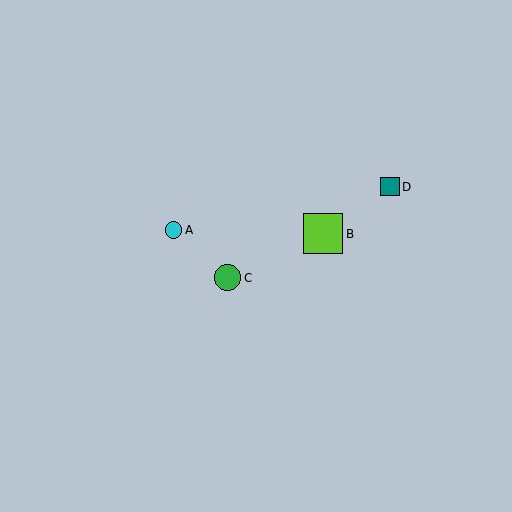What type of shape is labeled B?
Shape B is a lime square.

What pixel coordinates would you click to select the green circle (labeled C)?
Click at (227, 278) to select the green circle C.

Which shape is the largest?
The lime square (labeled B) is the largest.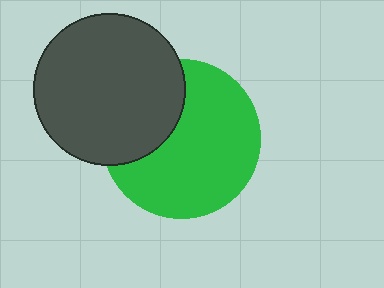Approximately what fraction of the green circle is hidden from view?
Roughly 31% of the green circle is hidden behind the dark gray circle.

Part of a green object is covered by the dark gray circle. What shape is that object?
It is a circle.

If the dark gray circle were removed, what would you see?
You would see the complete green circle.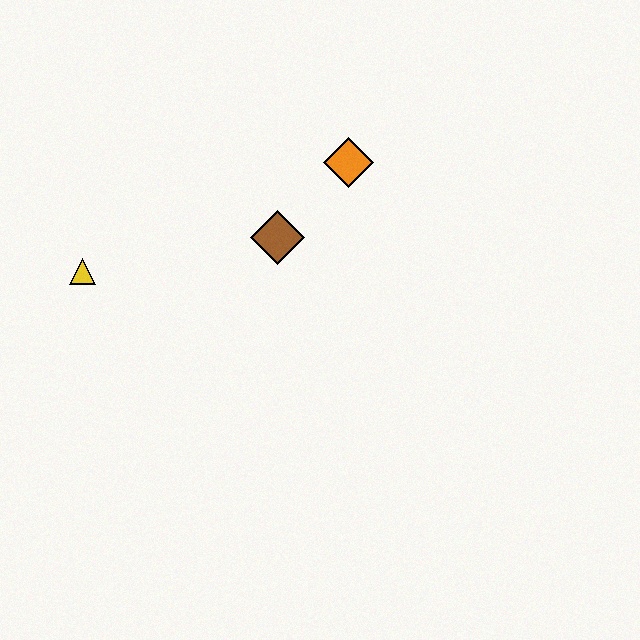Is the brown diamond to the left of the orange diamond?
Yes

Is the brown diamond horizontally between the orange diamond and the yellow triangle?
Yes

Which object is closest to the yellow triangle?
The brown diamond is closest to the yellow triangle.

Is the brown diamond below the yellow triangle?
No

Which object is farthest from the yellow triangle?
The orange diamond is farthest from the yellow triangle.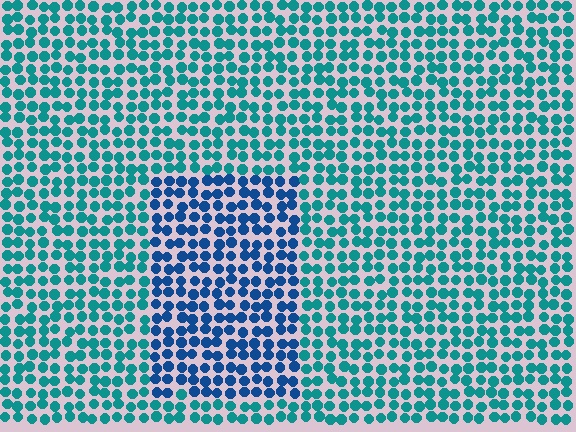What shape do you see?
I see a rectangle.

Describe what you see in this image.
The image is filled with small teal elements in a uniform arrangement. A rectangle-shaped region is visible where the elements are tinted to a slightly different hue, forming a subtle color boundary.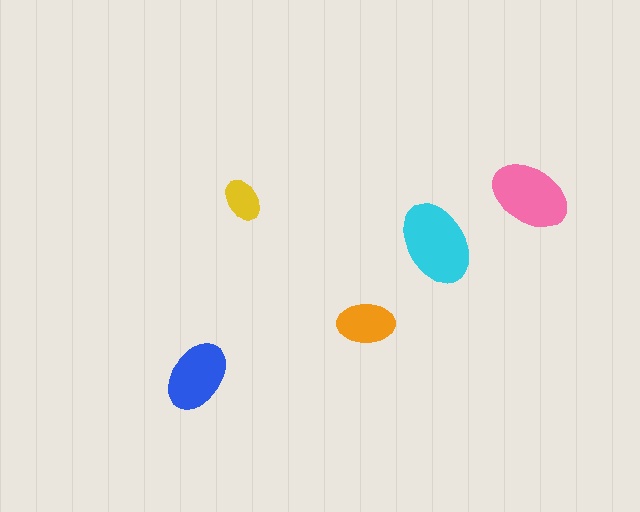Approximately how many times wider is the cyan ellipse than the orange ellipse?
About 1.5 times wider.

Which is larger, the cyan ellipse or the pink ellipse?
The cyan one.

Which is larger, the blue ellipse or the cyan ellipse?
The cyan one.